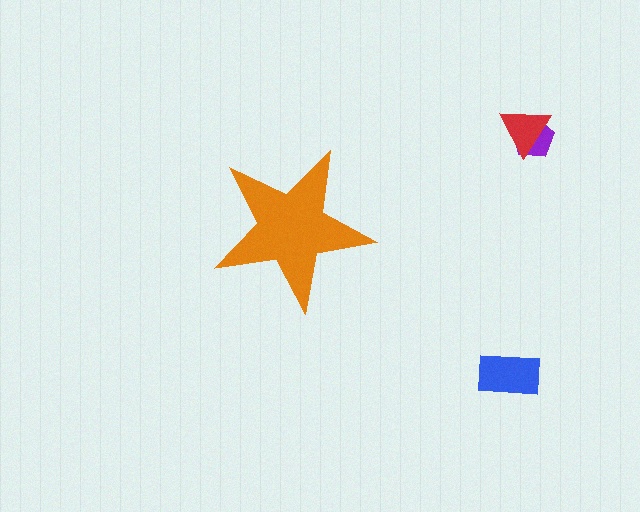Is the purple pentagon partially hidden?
No, the purple pentagon is fully visible.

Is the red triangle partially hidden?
No, the red triangle is fully visible.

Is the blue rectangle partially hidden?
No, the blue rectangle is fully visible.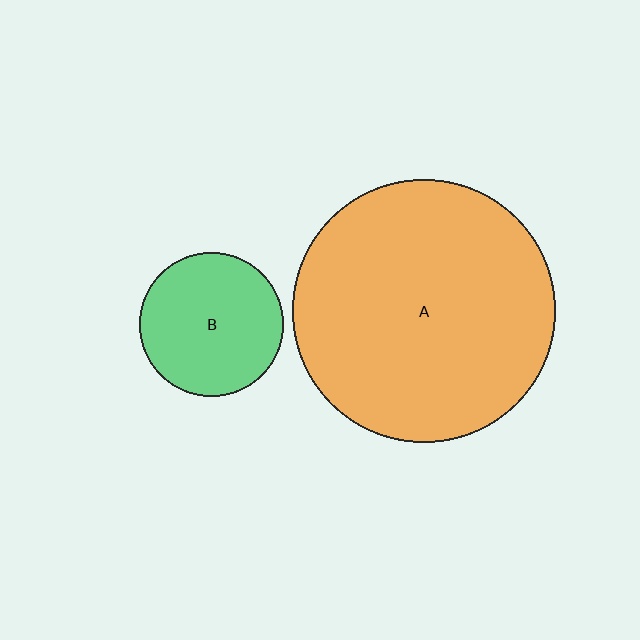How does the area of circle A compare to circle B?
Approximately 3.3 times.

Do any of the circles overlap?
No, none of the circles overlap.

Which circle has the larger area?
Circle A (orange).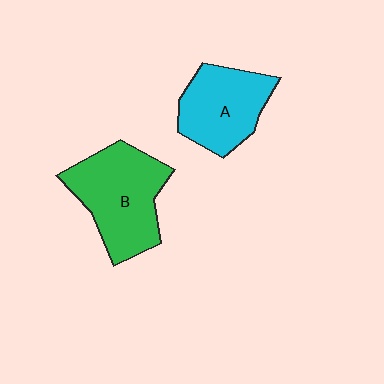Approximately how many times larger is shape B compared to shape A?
Approximately 1.3 times.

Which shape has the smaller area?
Shape A (cyan).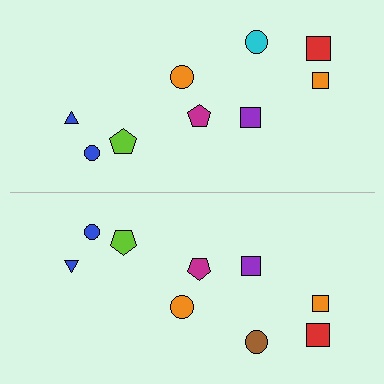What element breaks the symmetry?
The brown circle on the bottom side breaks the symmetry — its mirror counterpart is cyan.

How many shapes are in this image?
There are 18 shapes in this image.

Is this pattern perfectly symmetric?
No, the pattern is not perfectly symmetric. The brown circle on the bottom side breaks the symmetry — its mirror counterpart is cyan.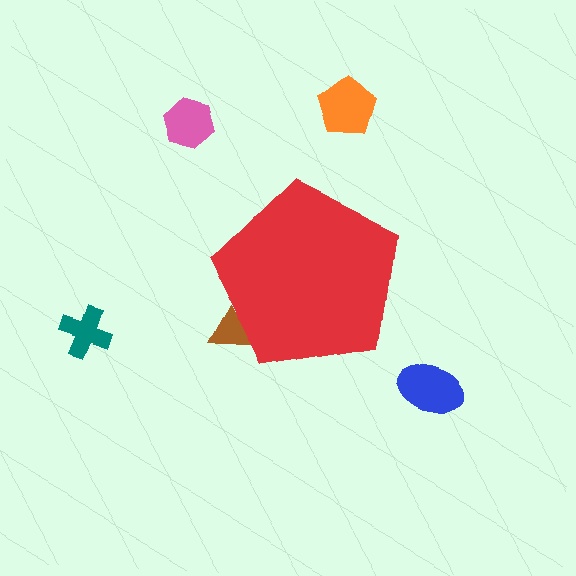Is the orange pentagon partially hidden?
No, the orange pentagon is fully visible.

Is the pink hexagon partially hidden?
No, the pink hexagon is fully visible.